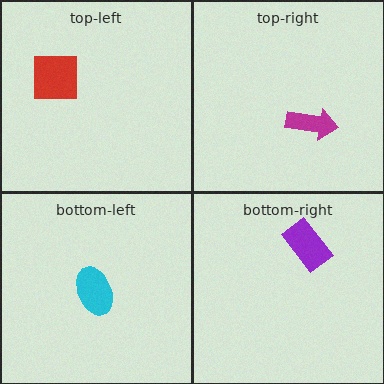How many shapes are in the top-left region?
1.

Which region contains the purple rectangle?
The bottom-right region.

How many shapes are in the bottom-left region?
1.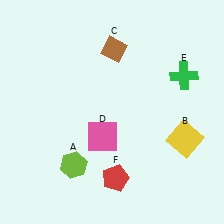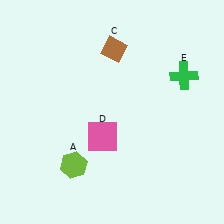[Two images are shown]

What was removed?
The red pentagon (F), the yellow square (B) were removed in Image 2.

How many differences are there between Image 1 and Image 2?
There are 2 differences between the two images.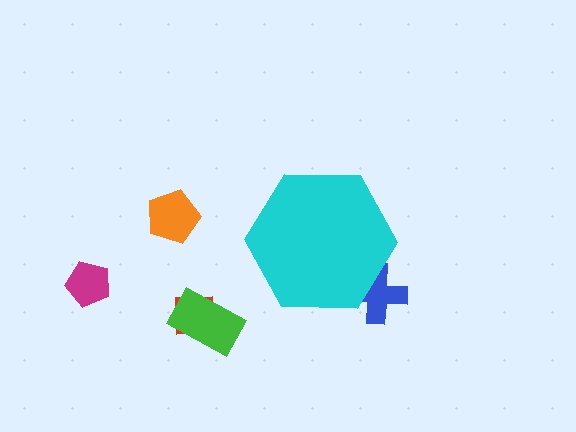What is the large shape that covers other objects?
A cyan hexagon.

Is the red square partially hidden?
No, the red square is fully visible.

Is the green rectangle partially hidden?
No, the green rectangle is fully visible.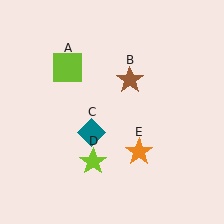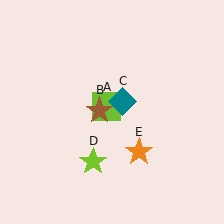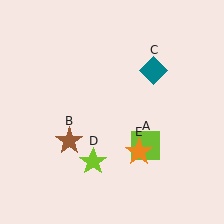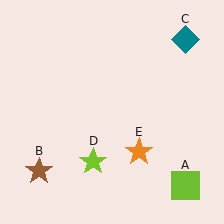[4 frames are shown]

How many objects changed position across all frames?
3 objects changed position: lime square (object A), brown star (object B), teal diamond (object C).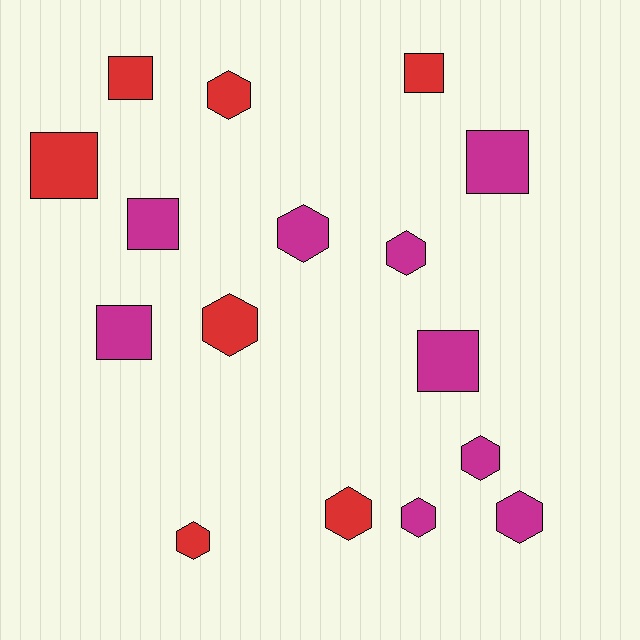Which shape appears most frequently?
Hexagon, with 9 objects.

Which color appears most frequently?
Magenta, with 9 objects.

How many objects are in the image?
There are 16 objects.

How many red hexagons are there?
There are 4 red hexagons.